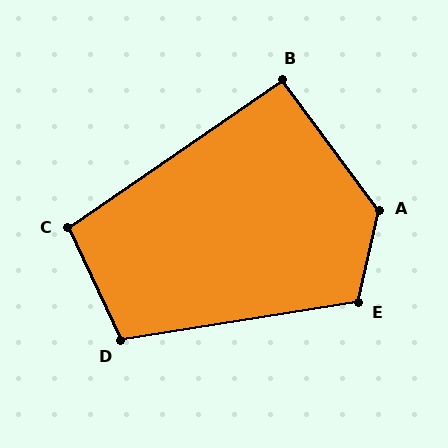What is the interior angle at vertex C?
Approximately 100 degrees (obtuse).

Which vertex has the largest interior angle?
A, at approximately 131 degrees.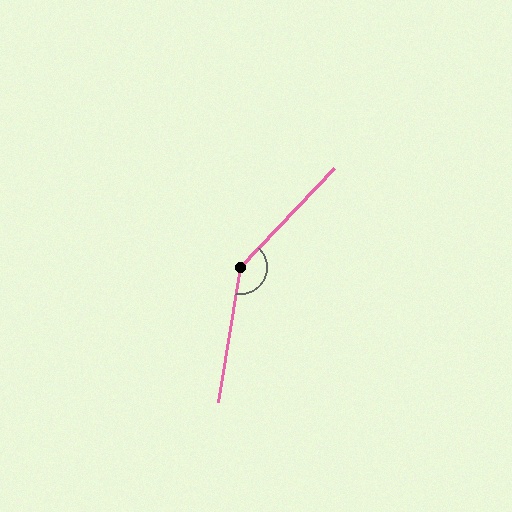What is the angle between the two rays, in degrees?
Approximately 146 degrees.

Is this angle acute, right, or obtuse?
It is obtuse.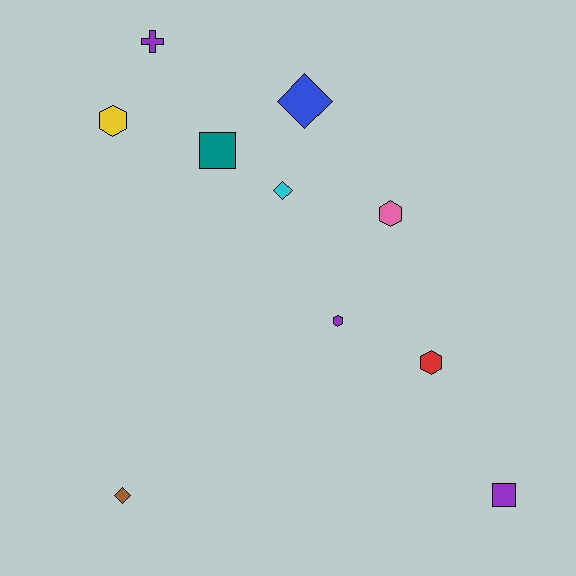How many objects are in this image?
There are 10 objects.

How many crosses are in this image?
There is 1 cross.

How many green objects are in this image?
There are no green objects.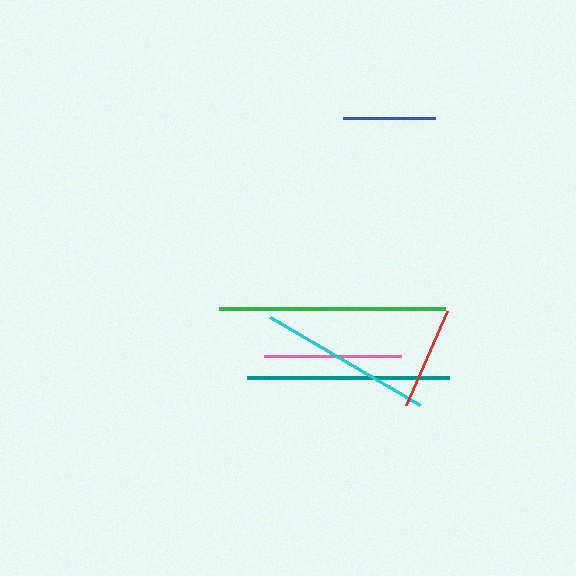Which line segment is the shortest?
The blue line is the shortest at approximately 92 pixels.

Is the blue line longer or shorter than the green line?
The green line is longer than the blue line.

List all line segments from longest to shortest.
From longest to shortest: green, teal, cyan, pink, red, blue.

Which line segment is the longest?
The green line is the longest at approximately 226 pixels.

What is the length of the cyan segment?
The cyan segment is approximately 174 pixels long.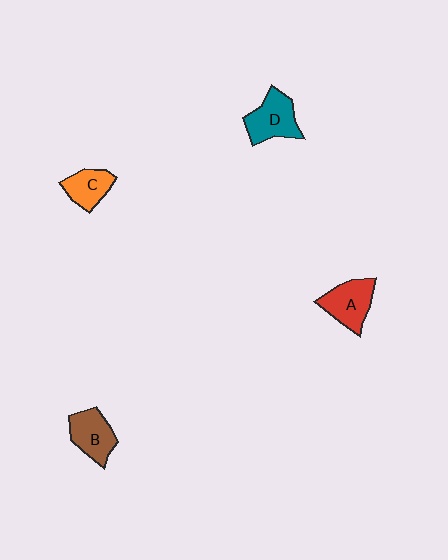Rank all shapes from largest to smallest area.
From largest to smallest: D (teal), A (red), B (brown), C (orange).